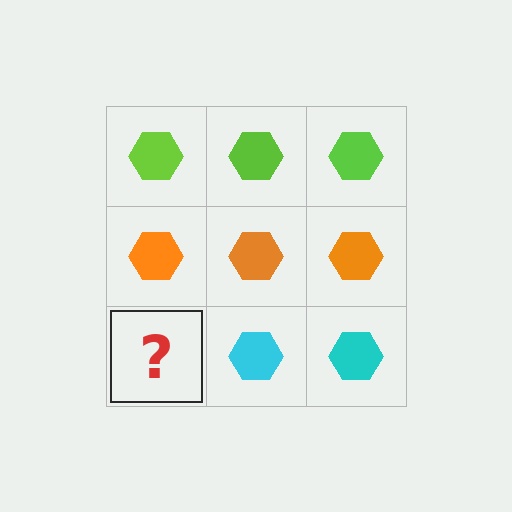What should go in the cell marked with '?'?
The missing cell should contain a cyan hexagon.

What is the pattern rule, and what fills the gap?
The rule is that each row has a consistent color. The gap should be filled with a cyan hexagon.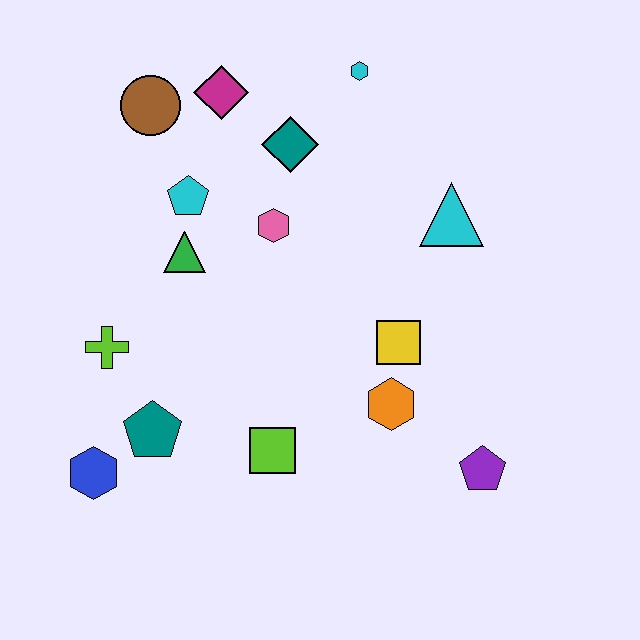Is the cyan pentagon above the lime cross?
Yes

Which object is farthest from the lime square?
The cyan hexagon is farthest from the lime square.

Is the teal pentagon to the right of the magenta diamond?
No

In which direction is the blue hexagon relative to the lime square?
The blue hexagon is to the left of the lime square.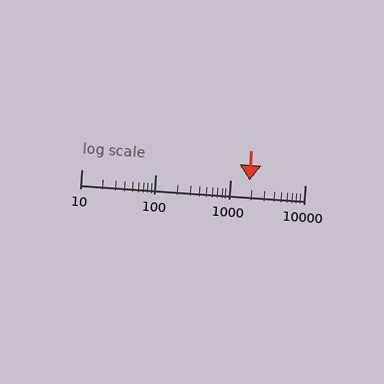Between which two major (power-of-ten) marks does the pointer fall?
The pointer is between 1000 and 10000.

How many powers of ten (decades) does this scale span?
The scale spans 3 decades, from 10 to 10000.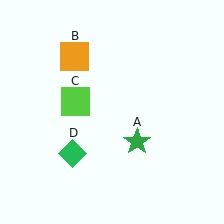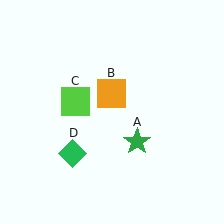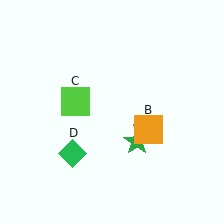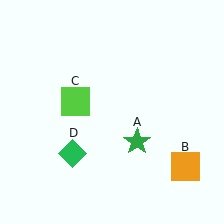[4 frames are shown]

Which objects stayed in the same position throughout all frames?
Green star (object A) and lime square (object C) and green diamond (object D) remained stationary.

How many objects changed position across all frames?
1 object changed position: orange square (object B).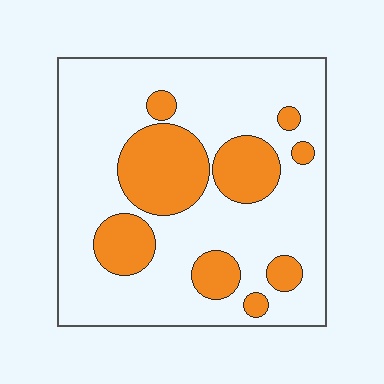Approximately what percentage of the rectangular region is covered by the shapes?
Approximately 25%.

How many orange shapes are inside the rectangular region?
9.